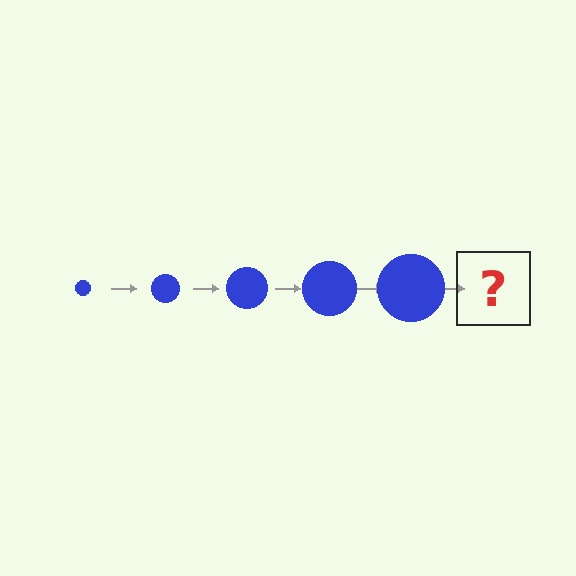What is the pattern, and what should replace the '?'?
The pattern is that the circle gets progressively larger each step. The '?' should be a blue circle, larger than the previous one.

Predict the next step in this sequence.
The next step is a blue circle, larger than the previous one.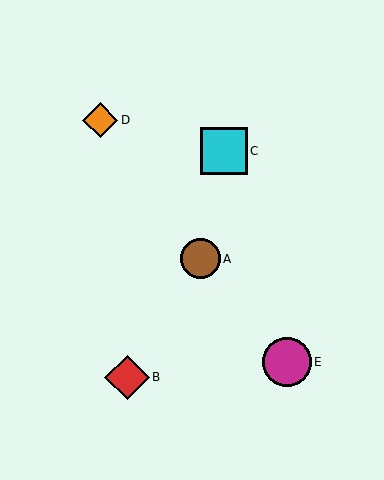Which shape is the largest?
The magenta circle (labeled E) is the largest.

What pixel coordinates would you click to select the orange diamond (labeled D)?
Click at (100, 120) to select the orange diamond D.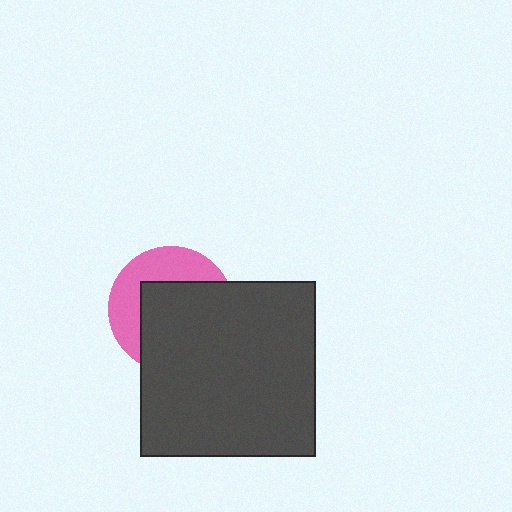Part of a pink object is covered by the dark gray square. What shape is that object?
It is a circle.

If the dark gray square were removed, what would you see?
You would see the complete pink circle.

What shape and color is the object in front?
The object in front is a dark gray square.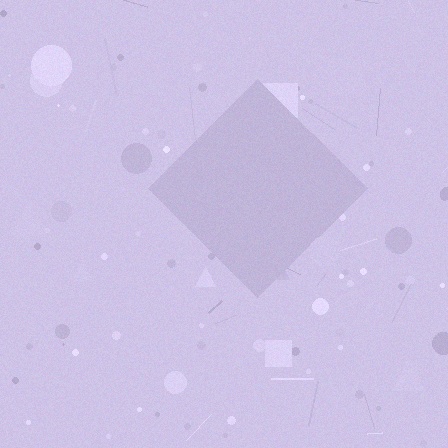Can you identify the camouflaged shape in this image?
The camouflaged shape is a diamond.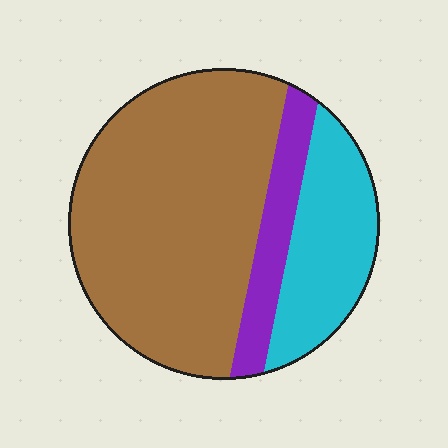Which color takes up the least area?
Purple, at roughly 10%.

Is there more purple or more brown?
Brown.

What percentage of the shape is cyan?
Cyan covers about 25% of the shape.